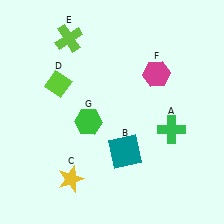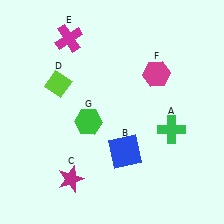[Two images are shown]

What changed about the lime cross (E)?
In Image 1, E is lime. In Image 2, it changed to magenta.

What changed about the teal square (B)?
In Image 1, B is teal. In Image 2, it changed to blue.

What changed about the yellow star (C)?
In Image 1, C is yellow. In Image 2, it changed to magenta.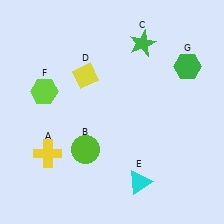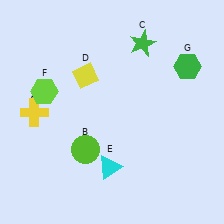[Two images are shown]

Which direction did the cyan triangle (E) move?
The cyan triangle (E) moved left.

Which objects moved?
The objects that moved are: the yellow cross (A), the cyan triangle (E).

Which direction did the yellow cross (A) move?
The yellow cross (A) moved up.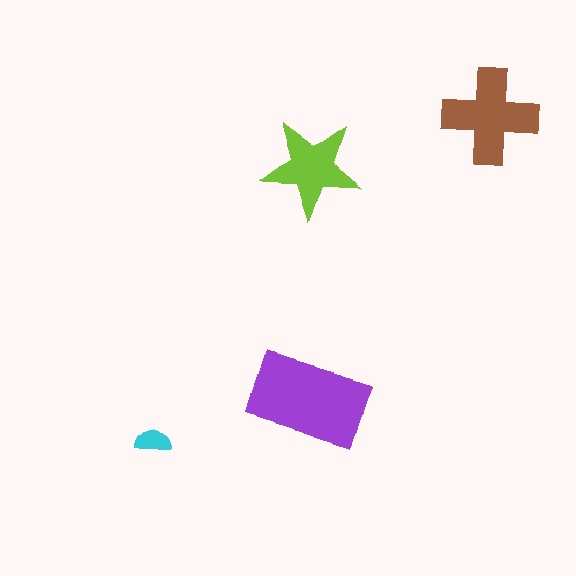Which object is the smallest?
The cyan semicircle.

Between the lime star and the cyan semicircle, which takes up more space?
The lime star.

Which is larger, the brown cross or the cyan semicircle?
The brown cross.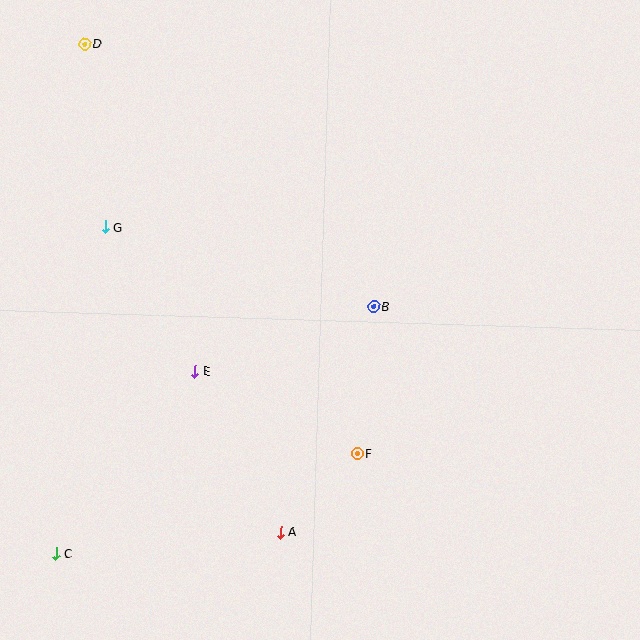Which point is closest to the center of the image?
Point B at (374, 306) is closest to the center.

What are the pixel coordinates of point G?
Point G is at (105, 227).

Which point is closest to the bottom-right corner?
Point F is closest to the bottom-right corner.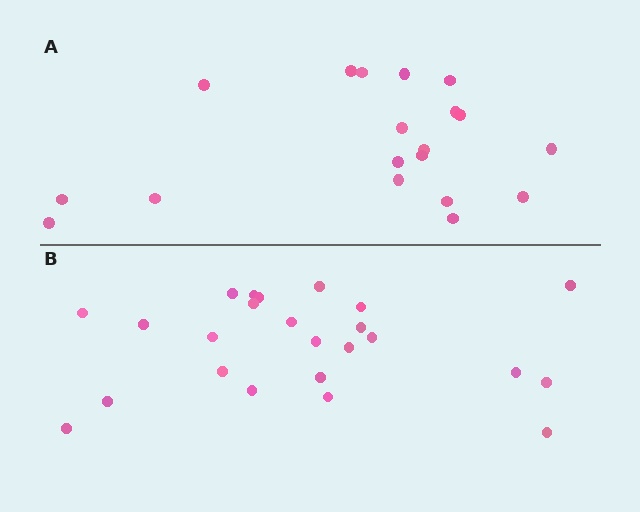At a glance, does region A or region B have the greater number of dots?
Region B (the bottom region) has more dots.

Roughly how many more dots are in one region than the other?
Region B has about 5 more dots than region A.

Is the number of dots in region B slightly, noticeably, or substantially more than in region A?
Region B has noticeably more, but not dramatically so. The ratio is roughly 1.3 to 1.